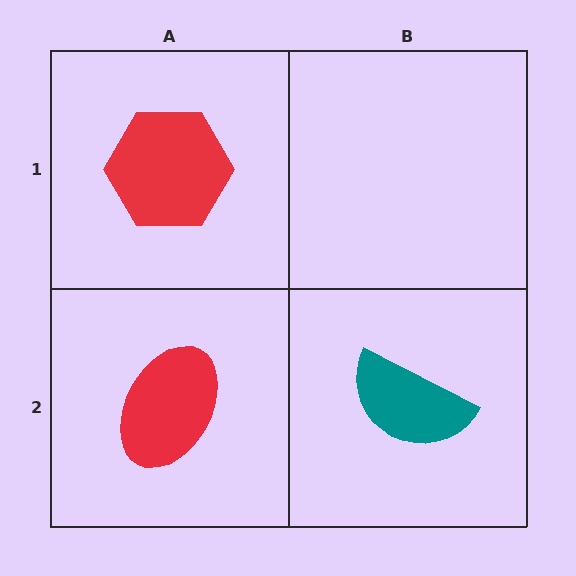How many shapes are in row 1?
1 shape.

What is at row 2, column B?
A teal semicircle.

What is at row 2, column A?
A red ellipse.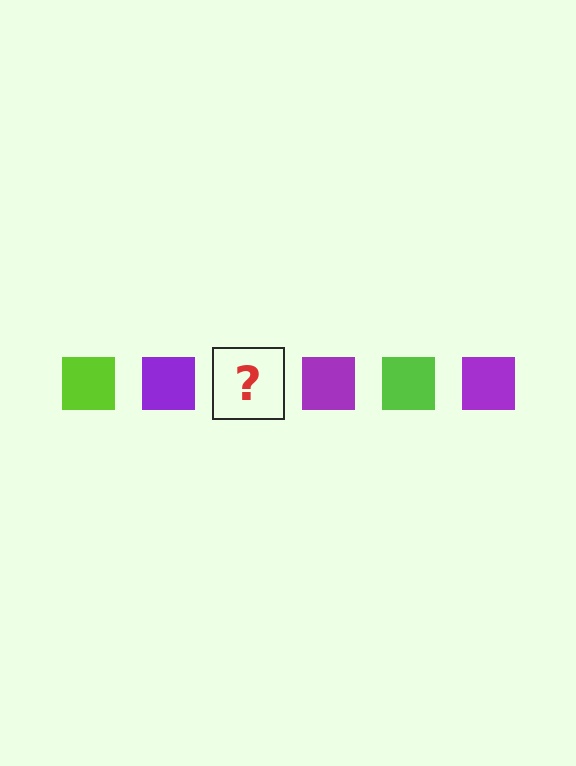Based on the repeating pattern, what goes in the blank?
The blank should be a lime square.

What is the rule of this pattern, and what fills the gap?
The rule is that the pattern cycles through lime, purple squares. The gap should be filled with a lime square.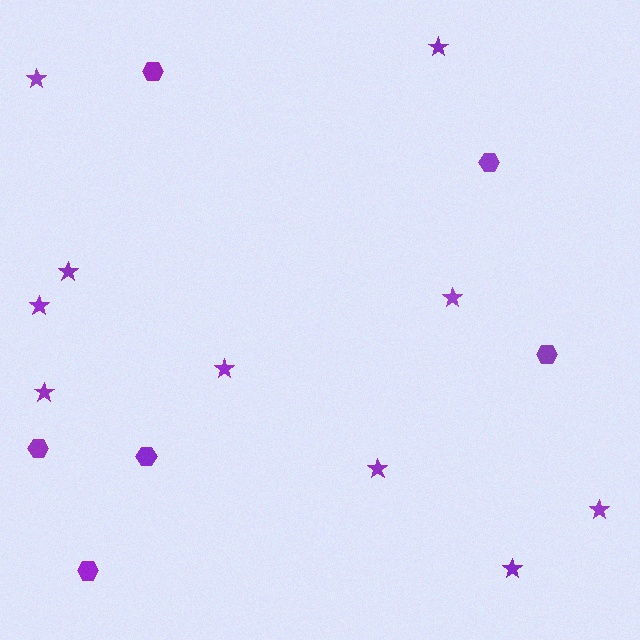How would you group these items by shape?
There are 2 groups: one group of hexagons (6) and one group of stars (10).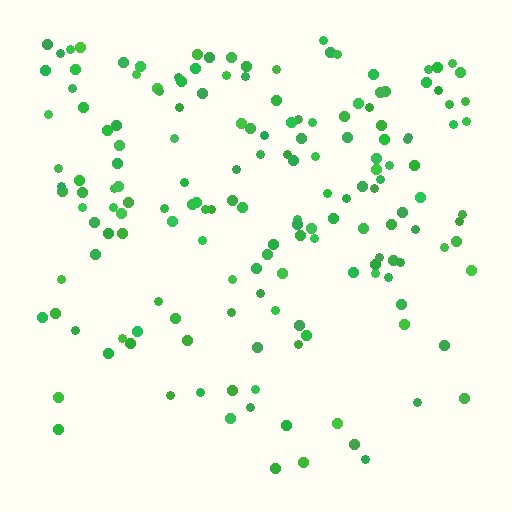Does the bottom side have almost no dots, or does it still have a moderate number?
Still a moderate number, just noticeably fewer than the top.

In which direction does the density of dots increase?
From bottom to top, with the top side densest.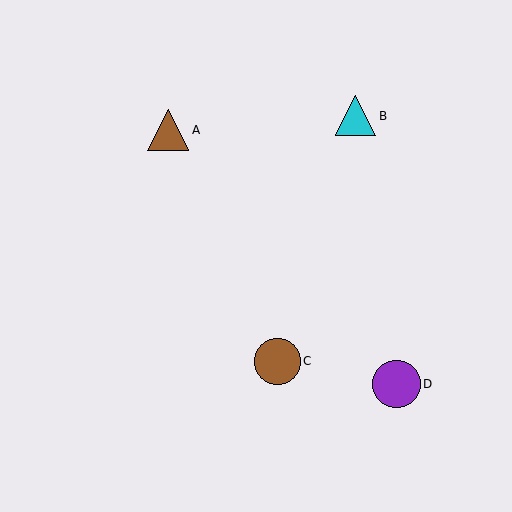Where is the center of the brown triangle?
The center of the brown triangle is at (168, 130).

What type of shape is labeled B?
Shape B is a cyan triangle.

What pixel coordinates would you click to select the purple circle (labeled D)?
Click at (397, 384) to select the purple circle D.